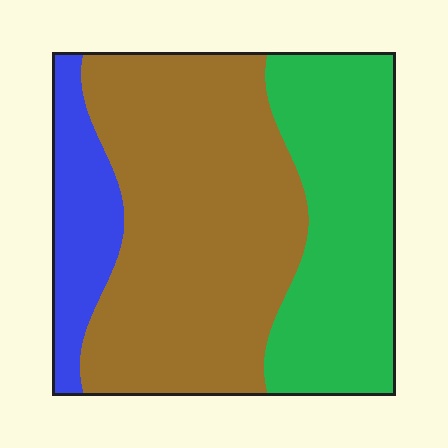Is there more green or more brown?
Brown.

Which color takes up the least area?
Blue, at roughly 15%.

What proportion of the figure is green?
Green takes up about one third (1/3) of the figure.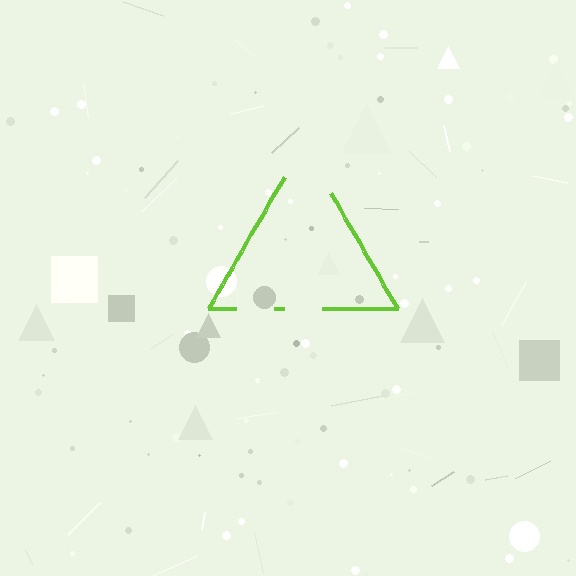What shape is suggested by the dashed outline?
The dashed outline suggests a triangle.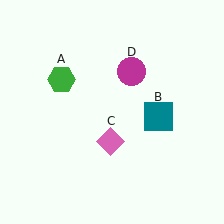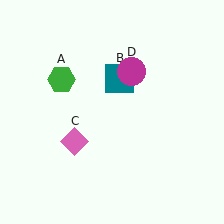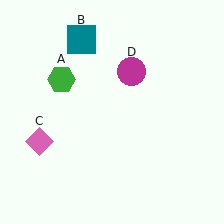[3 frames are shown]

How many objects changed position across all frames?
2 objects changed position: teal square (object B), pink diamond (object C).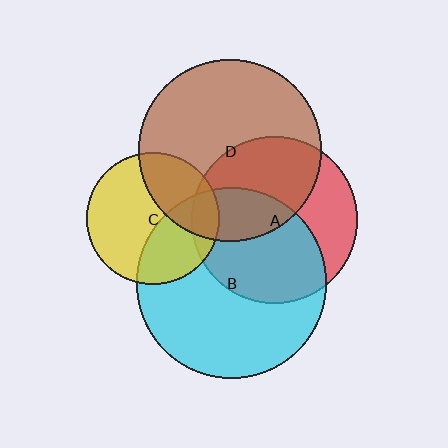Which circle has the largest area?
Circle B (cyan).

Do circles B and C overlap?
Yes.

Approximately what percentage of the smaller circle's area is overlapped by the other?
Approximately 35%.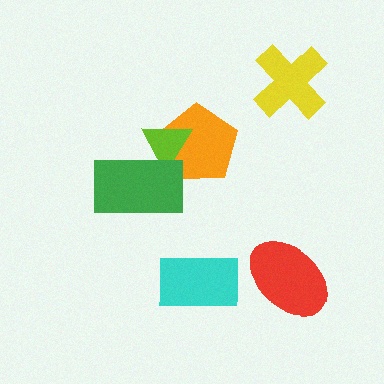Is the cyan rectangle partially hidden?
No, no other shape covers it.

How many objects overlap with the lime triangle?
2 objects overlap with the lime triangle.